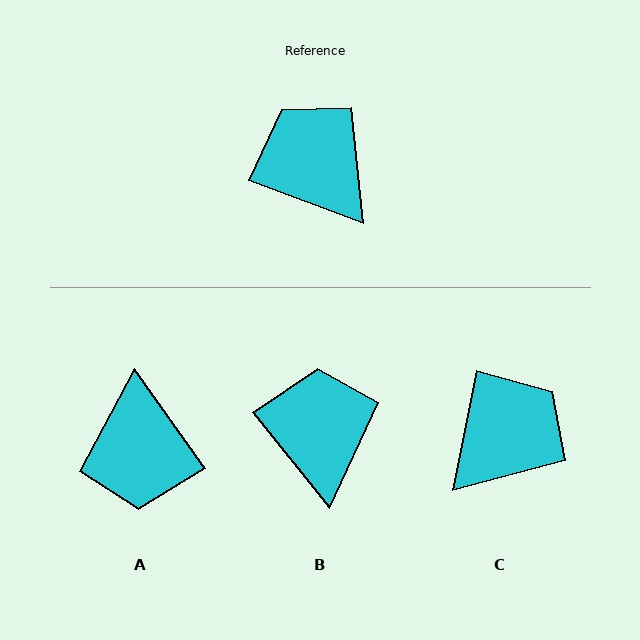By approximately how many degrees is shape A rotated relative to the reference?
Approximately 146 degrees counter-clockwise.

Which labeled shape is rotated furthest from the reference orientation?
A, about 146 degrees away.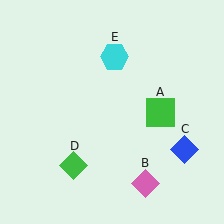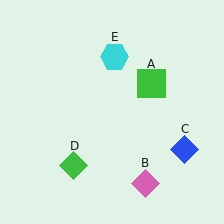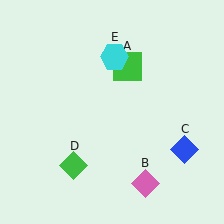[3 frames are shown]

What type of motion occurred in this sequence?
The green square (object A) rotated counterclockwise around the center of the scene.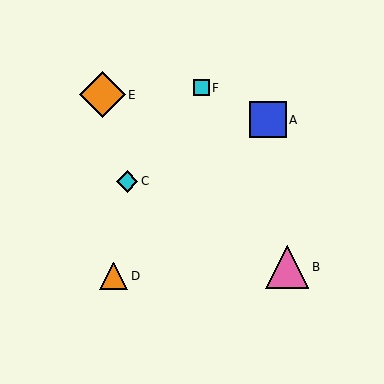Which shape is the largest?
The orange diamond (labeled E) is the largest.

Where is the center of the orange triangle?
The center of the orange triangle is at (114, 276).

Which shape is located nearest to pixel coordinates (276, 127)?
The blue square (labeled A) at (268, 120) is nearest to that location.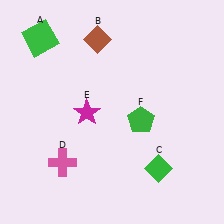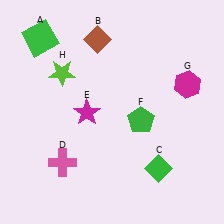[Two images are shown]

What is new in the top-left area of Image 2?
A lime star (H) was added in the top-left area of Image 2.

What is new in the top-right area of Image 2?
A magenta hexagon (G) was added in the top-right area of Image 2.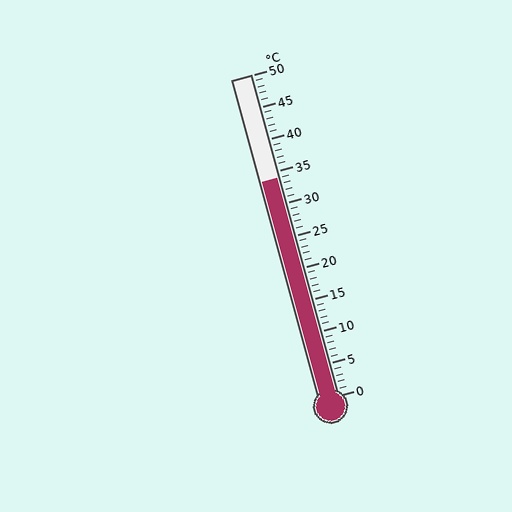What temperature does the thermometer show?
The thermometer shows approximately 34°C.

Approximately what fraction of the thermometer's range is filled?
The thermometer is filled to approximately 70% of its range.